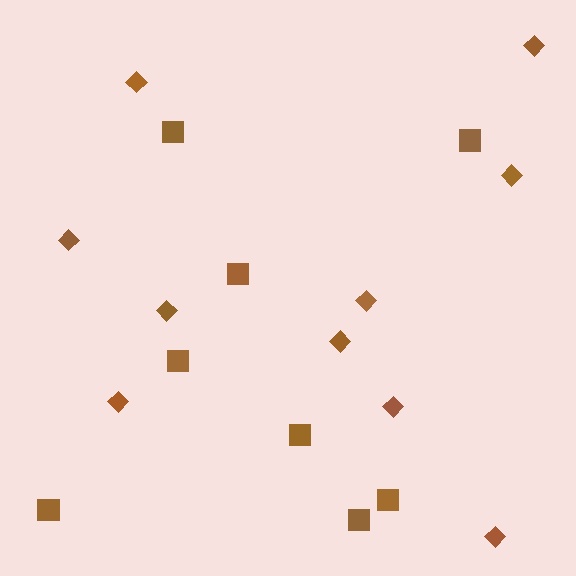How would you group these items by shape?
There are 2 groups: one group of diamonds (10) and one group of squares (8).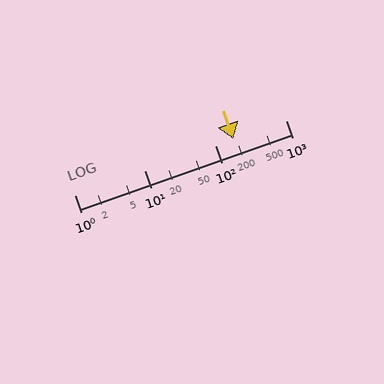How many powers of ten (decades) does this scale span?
The scale spans 3 decades, from 1 to 1000.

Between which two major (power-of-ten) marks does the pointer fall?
The pointer is between 100 and 1000.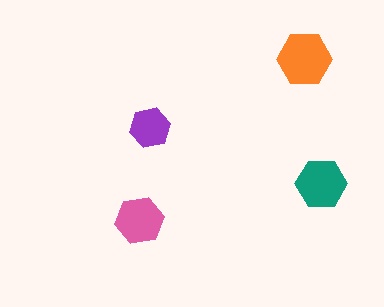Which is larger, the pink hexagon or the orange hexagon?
The orange one.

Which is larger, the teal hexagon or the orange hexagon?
The orange one.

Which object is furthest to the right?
The teal hexagon is rightmost.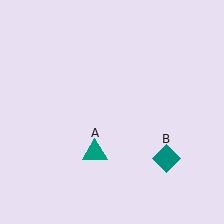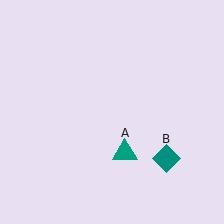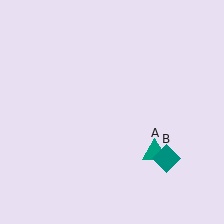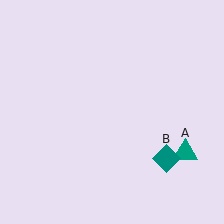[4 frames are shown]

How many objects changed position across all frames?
1 object changed position: teal triangle (object A).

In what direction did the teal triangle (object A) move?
The teal triangle (object A) moved right.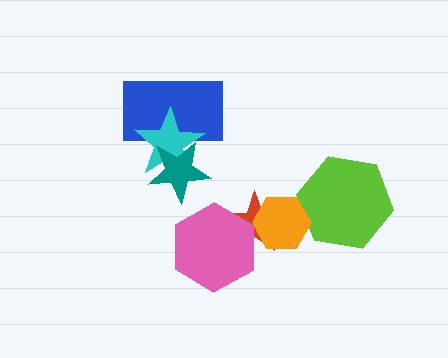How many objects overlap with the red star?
2 objects overlap with the red star.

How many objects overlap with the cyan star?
2 objects overlap with the cyan star.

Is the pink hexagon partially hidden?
No, no other shape covers it.